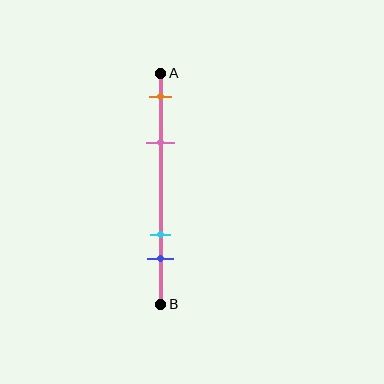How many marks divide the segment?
There are 4 marks dividing the segment.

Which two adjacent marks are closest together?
The cyan and blue marks are the closest adjacent pair.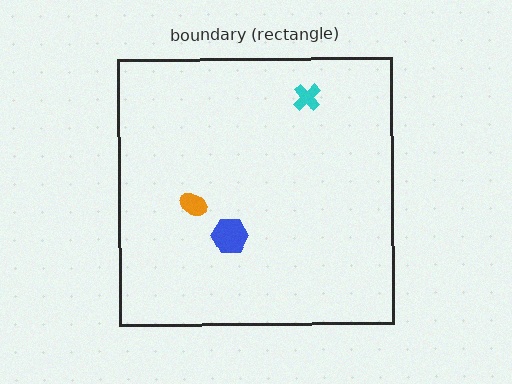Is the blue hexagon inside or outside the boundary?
Inside.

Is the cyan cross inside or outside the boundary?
Inside.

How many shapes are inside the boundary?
3 inside, 0 outside.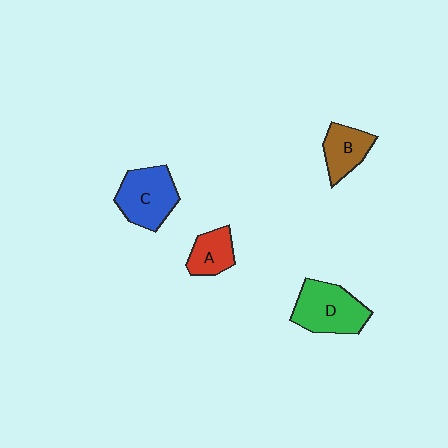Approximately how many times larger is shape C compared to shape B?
Approximately 1.5 times.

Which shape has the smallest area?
Shape A (red).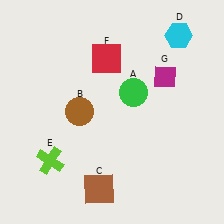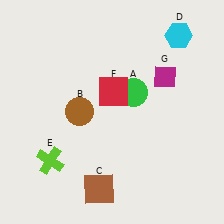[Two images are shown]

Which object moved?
The red square (F) moved down.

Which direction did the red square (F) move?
The red square (F) moved down.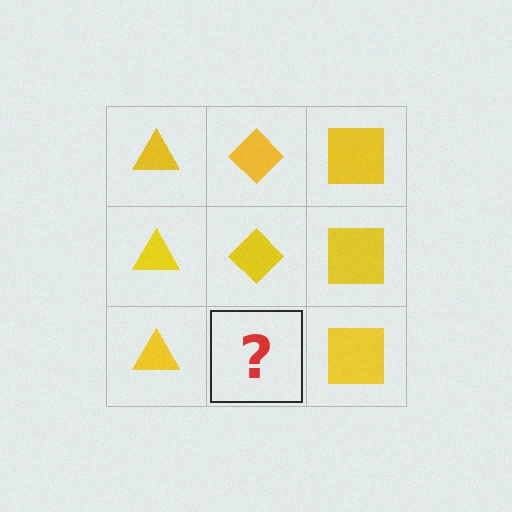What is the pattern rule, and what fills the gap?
The rule is that each column has a consistent shape. The gap should be filled with a yellow diamond.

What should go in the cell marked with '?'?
The missing cell should contain a yellow diamond.